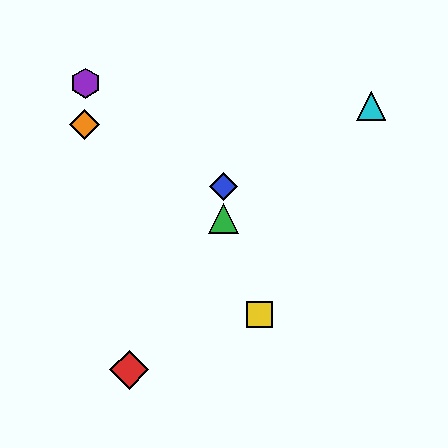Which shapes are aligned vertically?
The blue diamond, the green triangle are aligned vertically.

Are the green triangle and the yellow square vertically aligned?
No, the green triangle is at x≈223 and the yellow square is at x≈260.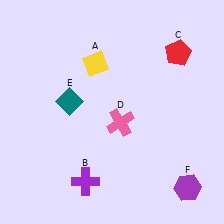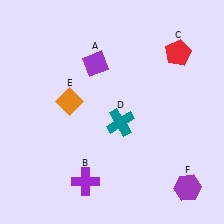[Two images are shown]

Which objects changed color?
A changed from yellow to purple. D changed from pink to teal. E changed from teal to orange.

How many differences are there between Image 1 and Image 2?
There are 3 differences between the two images.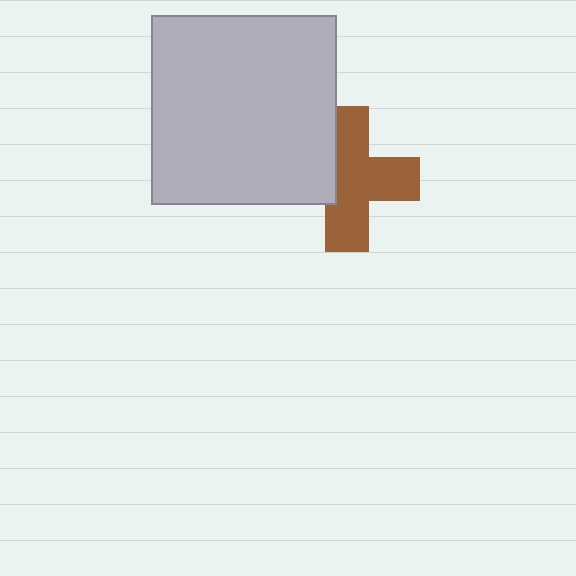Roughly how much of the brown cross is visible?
Most of it is visible (roughly 68%).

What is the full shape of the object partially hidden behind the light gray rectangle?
The partially hidden object is a brown cross.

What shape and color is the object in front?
The object in front is a light gray rectangle.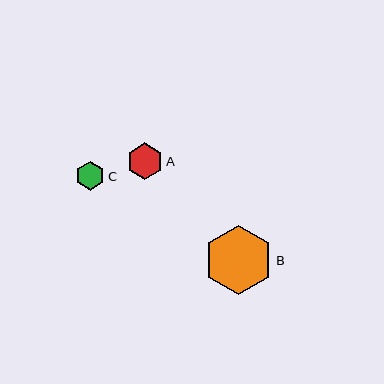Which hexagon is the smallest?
Hexagon C is the smallest with a size of approximately 29 pixels.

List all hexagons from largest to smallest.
From largest to smallest: B, A, C.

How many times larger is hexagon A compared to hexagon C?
Hexagon A is approximately 1.3 times the size of hexagon C.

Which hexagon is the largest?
Hexagon B is the largest with a size of approximately 69 pixels.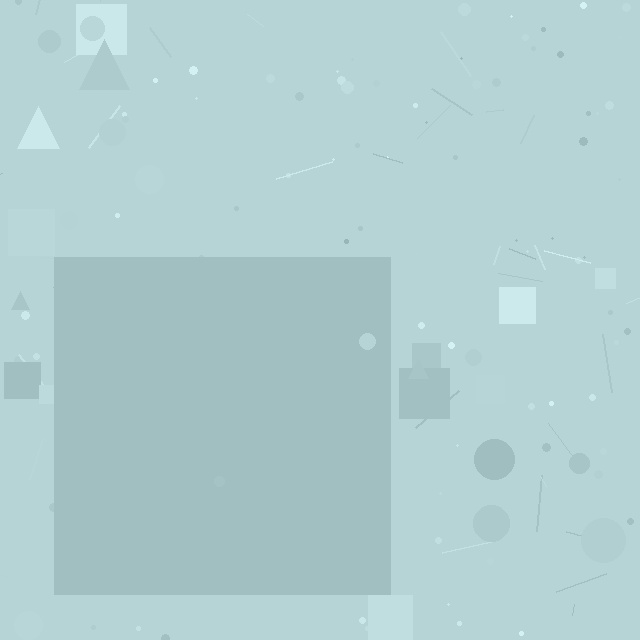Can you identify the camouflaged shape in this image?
The camouflaged shape is a square.